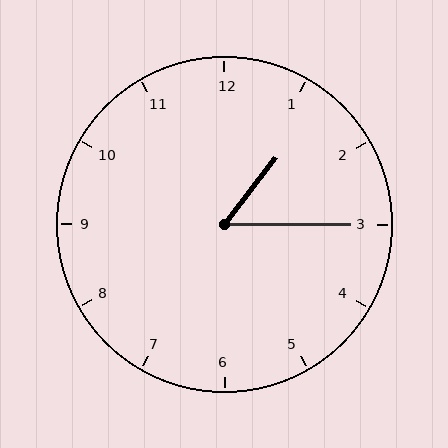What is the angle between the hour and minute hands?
Approximately 52 degrees.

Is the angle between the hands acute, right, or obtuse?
It is acute.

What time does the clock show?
1:15.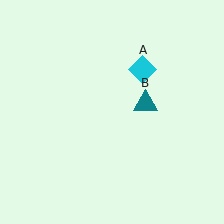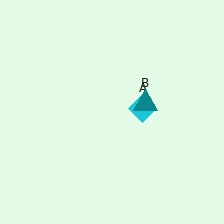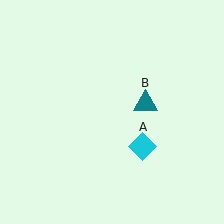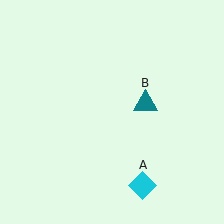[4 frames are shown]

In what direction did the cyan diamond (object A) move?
The cyan diamond (object A) moved down.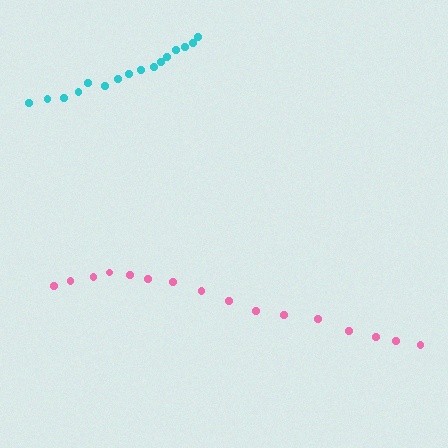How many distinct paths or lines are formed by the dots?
There are 2 distinct paths.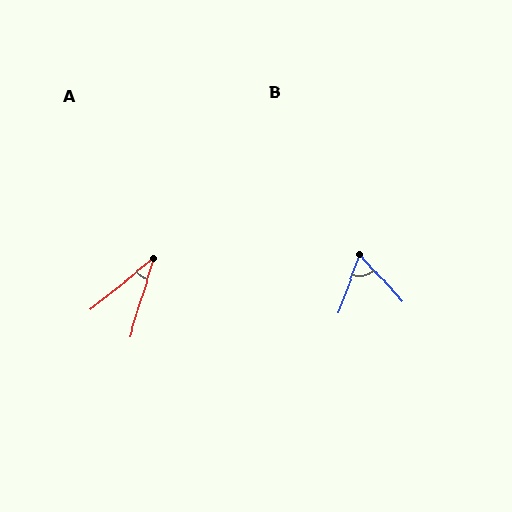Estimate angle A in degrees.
Approximately 34 degrees.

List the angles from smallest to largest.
A (34°), B (62°).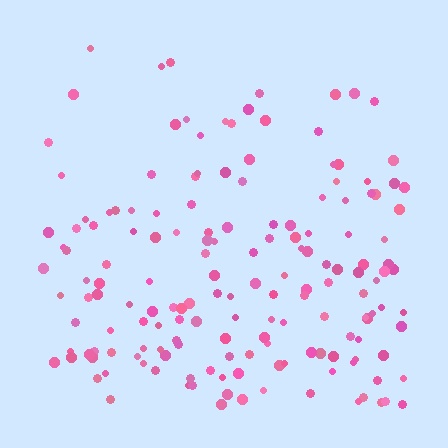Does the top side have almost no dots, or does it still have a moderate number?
Still a moderate number, just noticeably fewer than the bottom.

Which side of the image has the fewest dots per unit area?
The top.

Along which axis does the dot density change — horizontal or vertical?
Vertical.